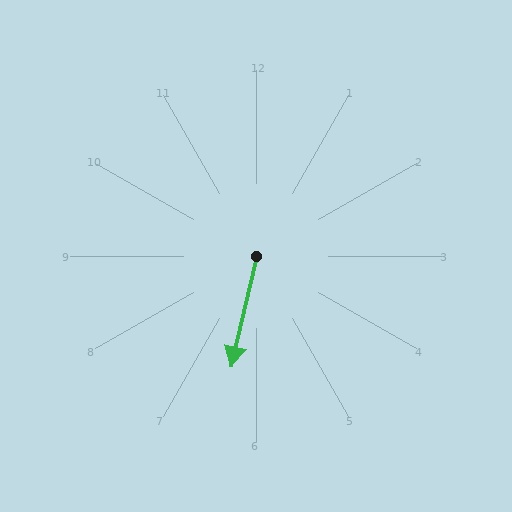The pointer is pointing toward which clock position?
Roughly 6 o'clock.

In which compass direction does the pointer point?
South.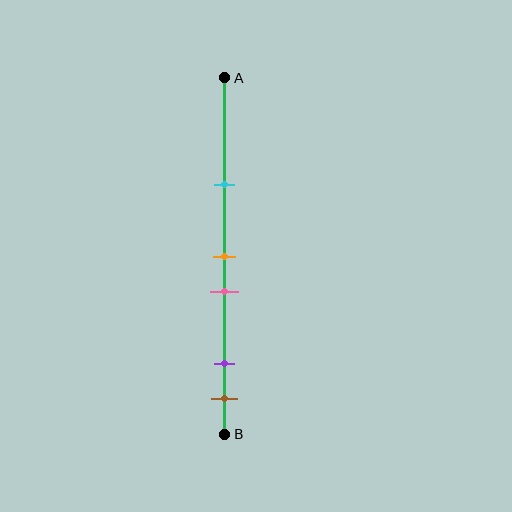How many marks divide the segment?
There are 5 marks dividing the segment.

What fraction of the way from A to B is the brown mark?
The brown mark is approximately 90% (0.9) of the way from A to B.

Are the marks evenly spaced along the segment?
No, the marks are not evenly spaced.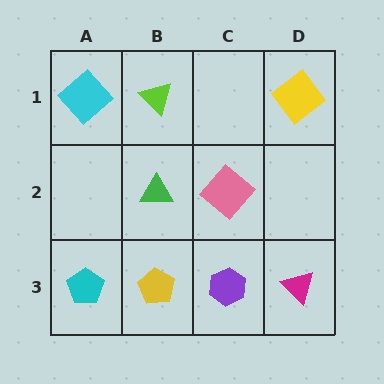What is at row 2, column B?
A green triangle.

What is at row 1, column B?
A lime triangle.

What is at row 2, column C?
A pink diamond.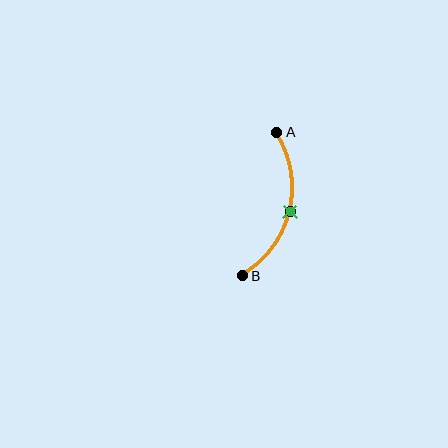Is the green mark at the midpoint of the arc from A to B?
Yes. The green mark lies on the arc at equal arc-length from both A and B — it is the arc midpoint.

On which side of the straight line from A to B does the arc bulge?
The arc bulges to the right of the straight line connecting A and B.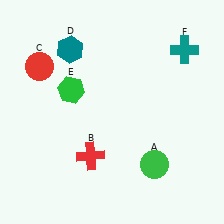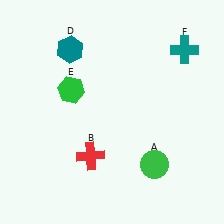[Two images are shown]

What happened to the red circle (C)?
The red circle (C) was removed in Image 2. It was in the top-left area of Image 1.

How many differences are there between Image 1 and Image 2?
There is 1 difference between the two images.